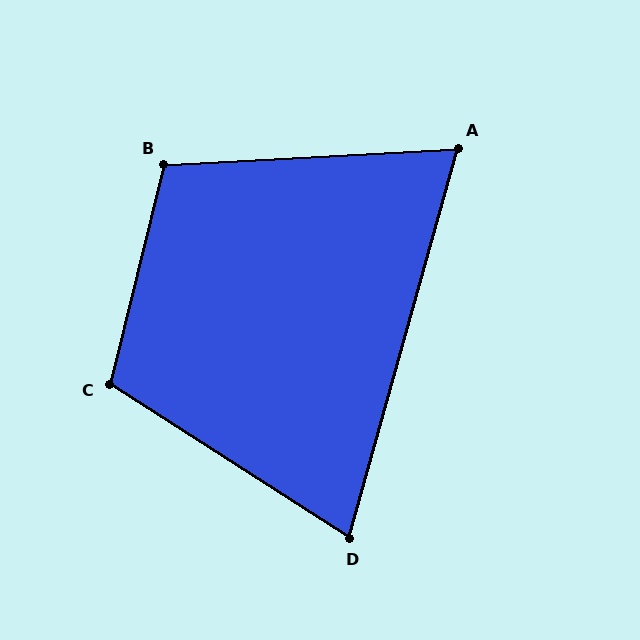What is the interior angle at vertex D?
Approximately 73 degrees (acute).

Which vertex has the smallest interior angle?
A, at approximately 71 degrees.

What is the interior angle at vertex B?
Approximately 107 degrees (obtuse).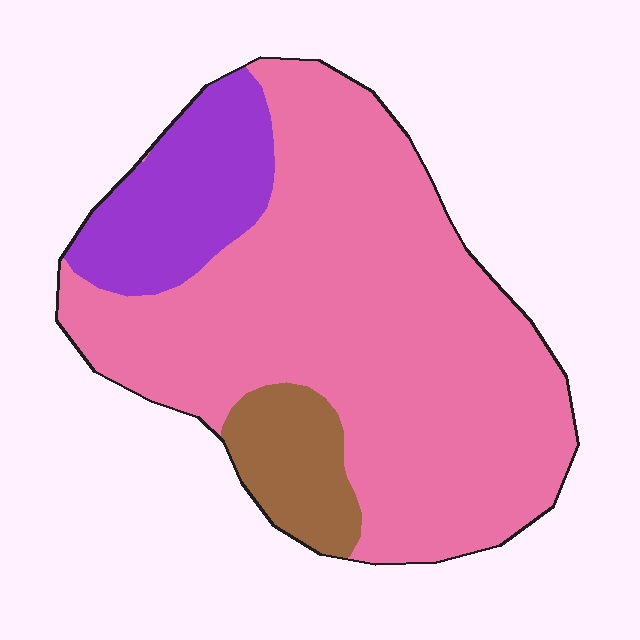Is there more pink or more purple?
Pink.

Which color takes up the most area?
Pink, at roughly 75%.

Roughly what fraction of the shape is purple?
Purple covers roughly 15% of the shape.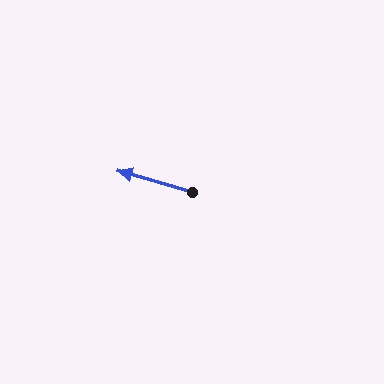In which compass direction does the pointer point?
West.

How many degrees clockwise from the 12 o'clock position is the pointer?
Approximately 286 degrees.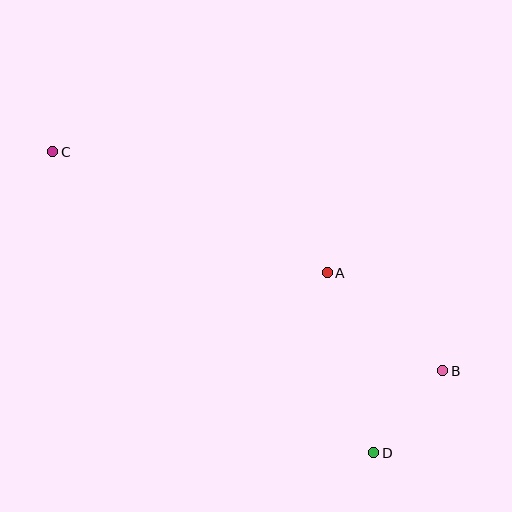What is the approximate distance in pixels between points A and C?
The distance between A and C is approximately 300 pixels.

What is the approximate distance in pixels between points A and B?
The distance between A and B is approximately 152 pixels.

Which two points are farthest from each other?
Points B and C are farthest from each other.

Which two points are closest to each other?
Points B and D are closest to each other.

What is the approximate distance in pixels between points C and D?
The distance between C and D is approximately 440 pixels.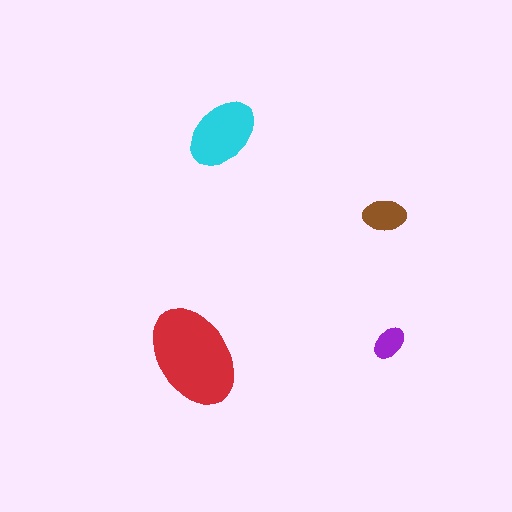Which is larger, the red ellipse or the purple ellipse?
The red one.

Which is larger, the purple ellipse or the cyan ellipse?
The cyan one.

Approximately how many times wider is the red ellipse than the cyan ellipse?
About 1.5 times wider.